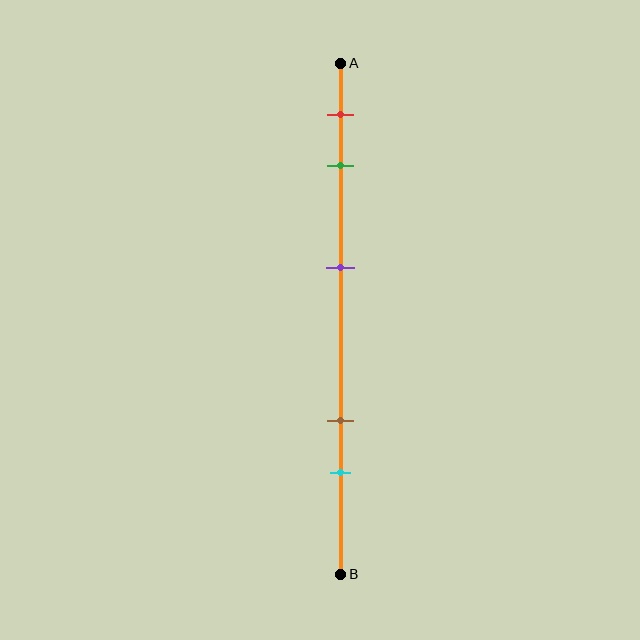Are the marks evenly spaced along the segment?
No, the marks are not evenly spaced.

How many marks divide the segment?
There are 5 marks dividing the segment.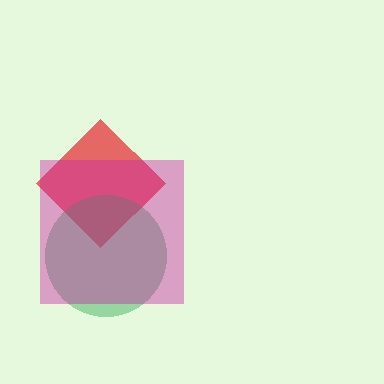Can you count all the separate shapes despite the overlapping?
Yes, there are 3 separate shapes.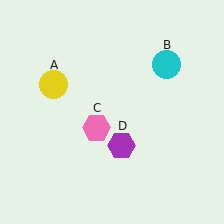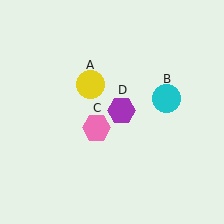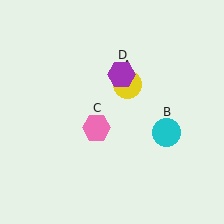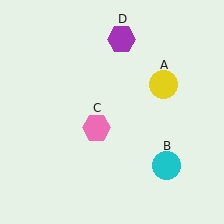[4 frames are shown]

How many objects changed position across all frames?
3 objects changed position: yellow circle (object A), cyan circle (object B), purple hexagon (object D).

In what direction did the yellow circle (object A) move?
The yellow circle (object A) moved right.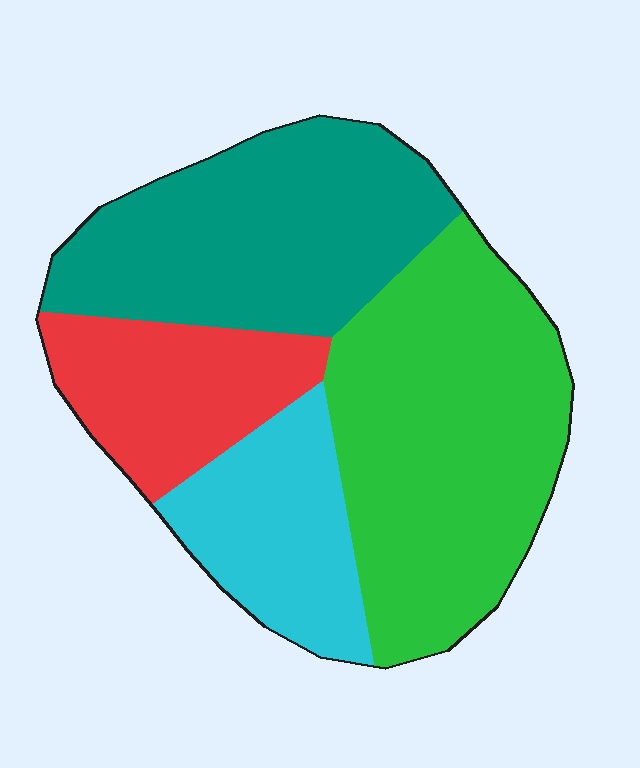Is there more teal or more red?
Teal.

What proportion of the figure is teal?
Teal covers roughly 30% of the figure.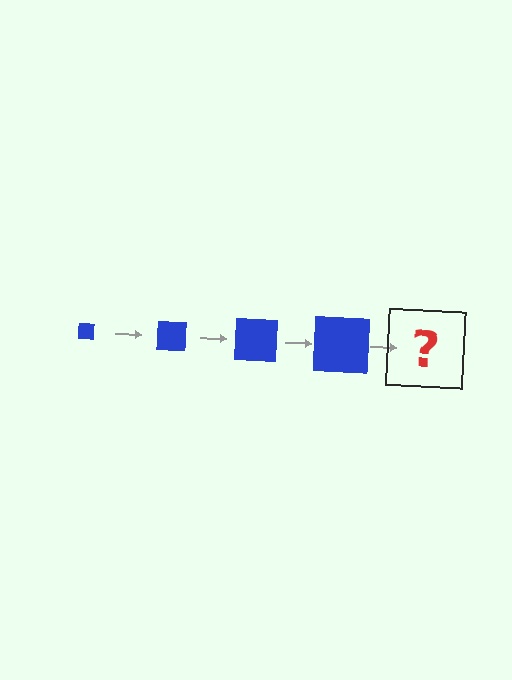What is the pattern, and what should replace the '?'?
The pattern is that the square gets progressively larger each step. The '?' should be a blue square, larger than the previous one.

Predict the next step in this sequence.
The next step is a blue square, larger than the previous one.